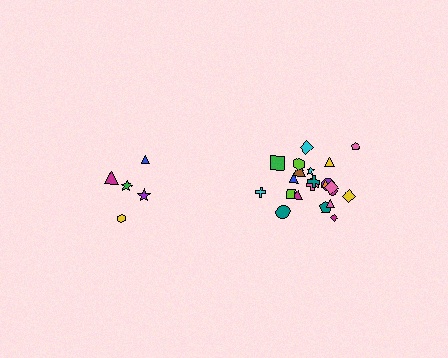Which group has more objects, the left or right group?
The right group.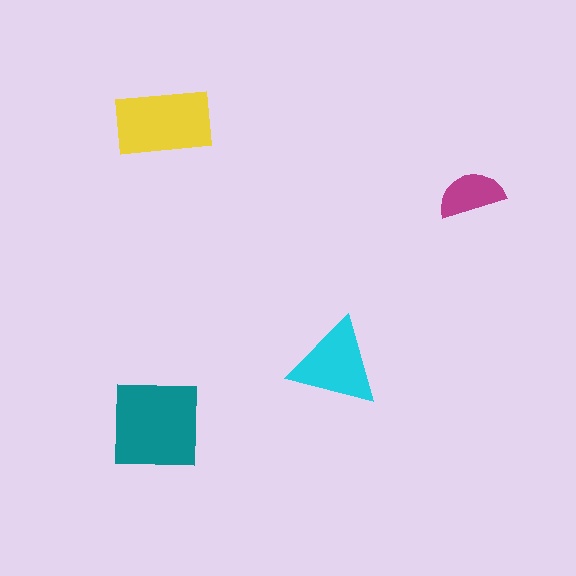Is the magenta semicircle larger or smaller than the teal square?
Smaller.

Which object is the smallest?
The magenta semicircle.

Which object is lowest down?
The teal square is bottommost.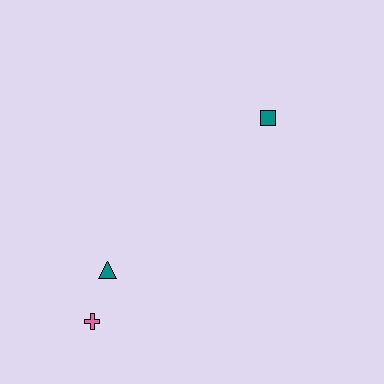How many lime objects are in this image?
There are no lime objects.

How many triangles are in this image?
There is 1 triangle.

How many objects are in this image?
There are 3 objects.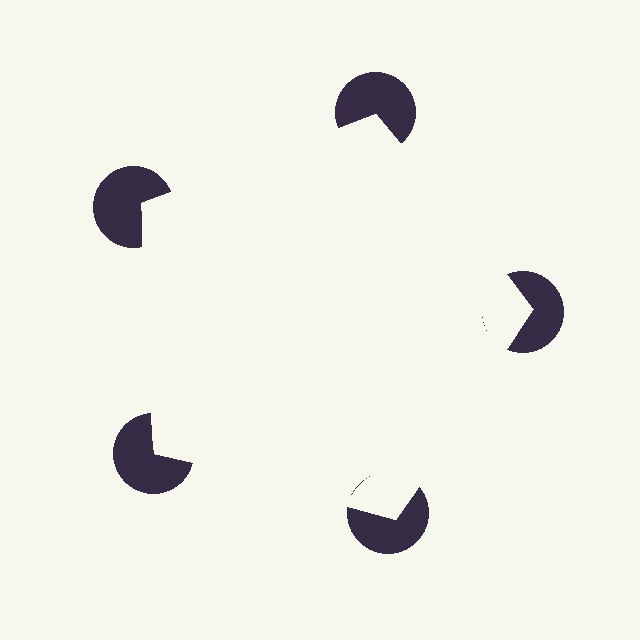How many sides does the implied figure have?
5 sides.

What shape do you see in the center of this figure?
An illusory pentagon — its edges are inferred from the aligned wedge cuts in the pac-man discs, not physically drawn.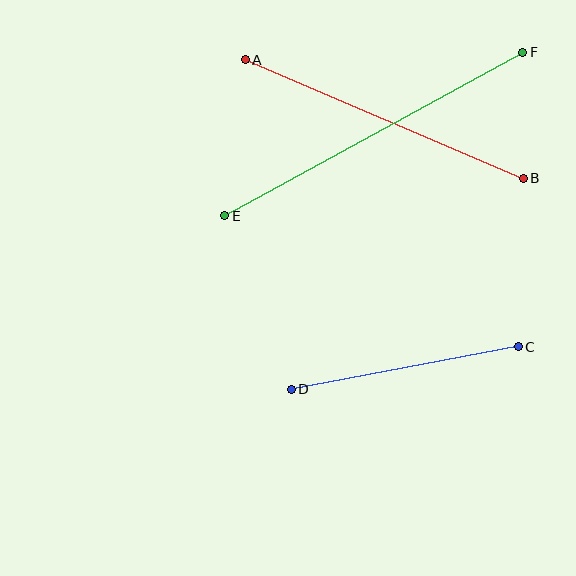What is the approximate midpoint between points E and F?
The midpoint is at approximately (374, 134) pixels.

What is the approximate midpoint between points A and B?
The midpoint is at approximately (384, 119) pixels.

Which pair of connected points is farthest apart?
Points E and F are farthest apart.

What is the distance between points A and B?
The distance is approximately 302 pixels.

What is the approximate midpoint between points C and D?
The midpoint is at approximately (405, 368) pixels.